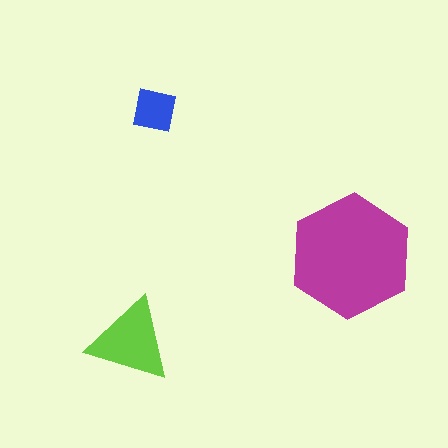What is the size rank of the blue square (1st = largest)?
3rd.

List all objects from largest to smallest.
The magenta hexagon, the lime triangle, the blue square.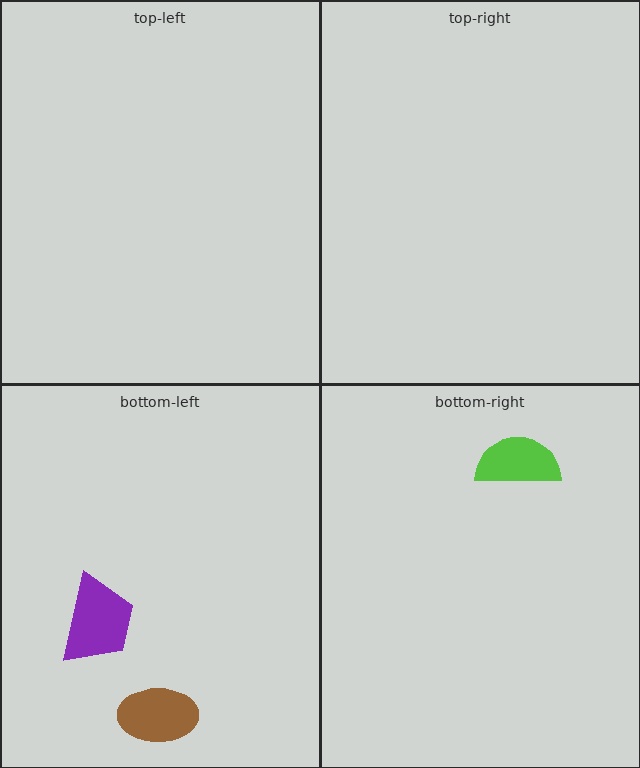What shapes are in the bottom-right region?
The lime semicircle.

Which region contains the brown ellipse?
The bottom-left region.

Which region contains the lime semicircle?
The bottom-right region.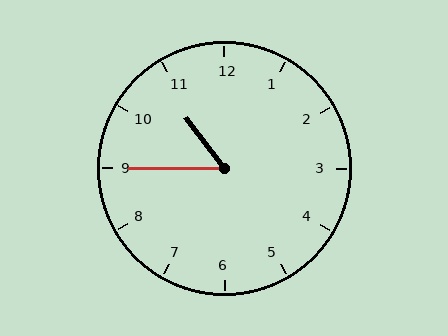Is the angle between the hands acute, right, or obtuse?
It is acute.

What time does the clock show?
10:45.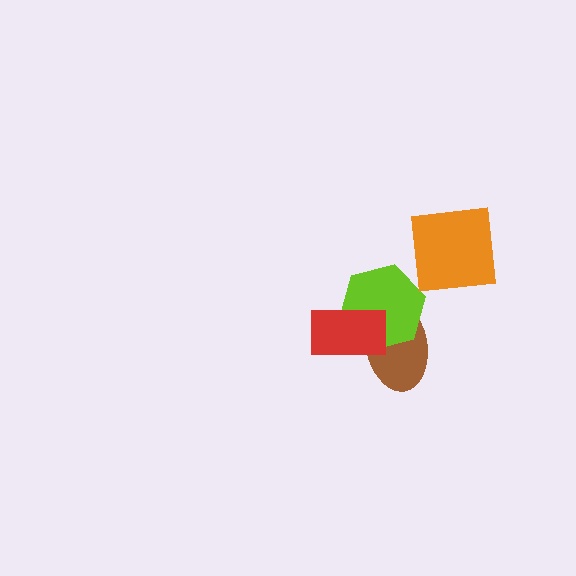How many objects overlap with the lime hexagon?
2 objects overlap with the lime hexagon.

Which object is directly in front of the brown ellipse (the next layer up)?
The lime hexagon is directly in front of the brown ellipse.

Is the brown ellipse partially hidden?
Yes, it is partially covered by another shape.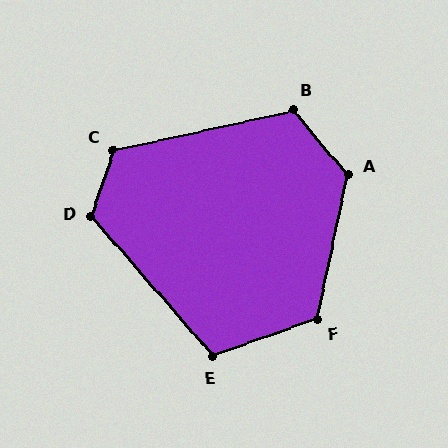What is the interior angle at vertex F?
Approximately 122 degrees (obtuse).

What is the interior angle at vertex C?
Approximately 121 degrees (obtuse).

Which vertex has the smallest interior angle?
E, at approximately 111 degrees.